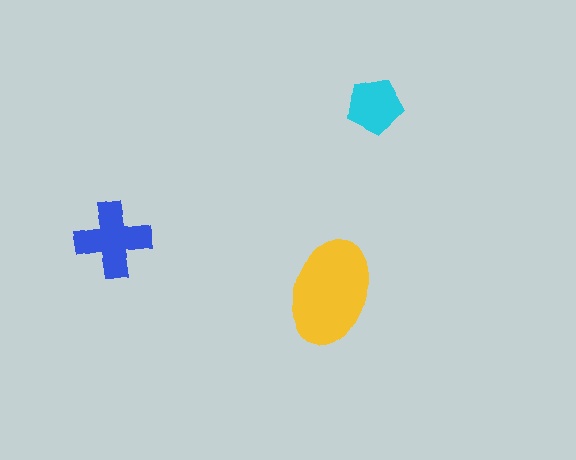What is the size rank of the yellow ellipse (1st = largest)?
1st.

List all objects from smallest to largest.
The cyan pentagon, the blue cross, the yellow ellipse.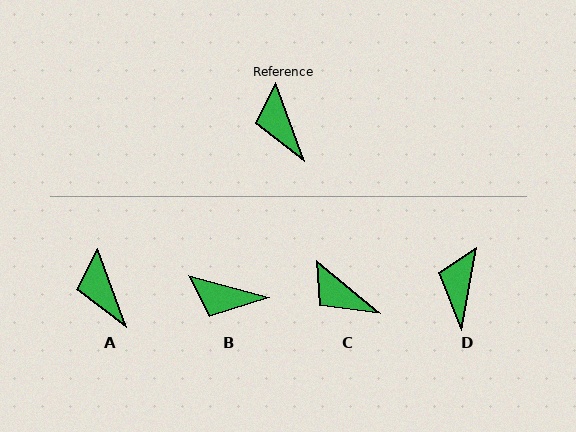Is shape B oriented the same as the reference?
No, it is off by about 55 degrees.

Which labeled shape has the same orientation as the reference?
A.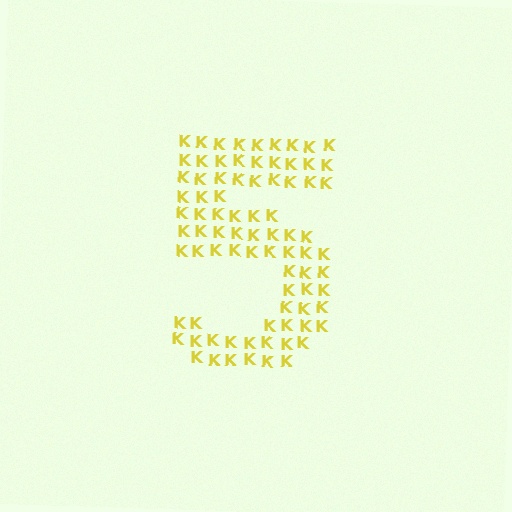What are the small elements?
The small elements are letter K's.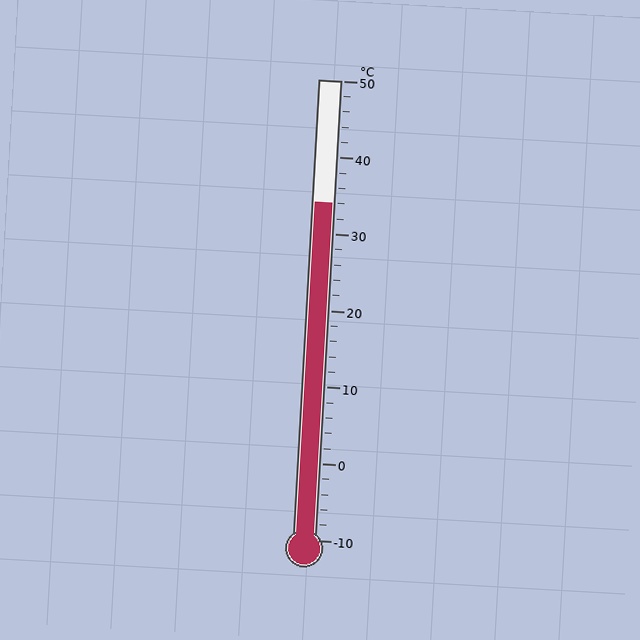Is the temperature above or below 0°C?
The temperature is above 0°C.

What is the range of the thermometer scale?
The thermometer scale ranges from -10°C to 50°C.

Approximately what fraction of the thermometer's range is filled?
The thermometer is filled to approximately 75% of its range.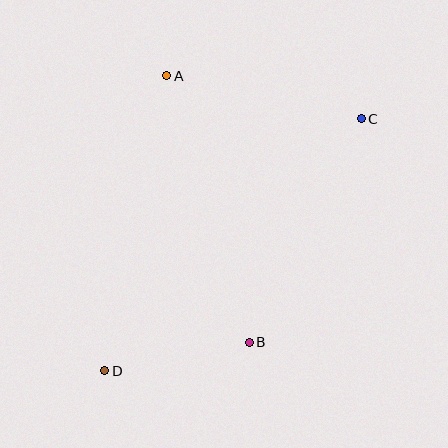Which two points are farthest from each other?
Points C and D are farthest from each other.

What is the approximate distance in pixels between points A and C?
The distance between A and C is approximately 199 pixels.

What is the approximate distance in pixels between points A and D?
The distance between A and D is approximately 302 pixels.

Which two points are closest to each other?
Points B and D are closest to each other.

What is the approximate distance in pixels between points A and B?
The distance between A and B is approximately 279 pixels.